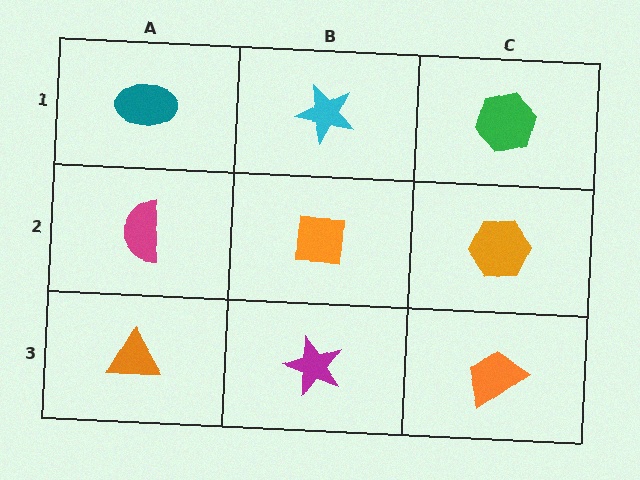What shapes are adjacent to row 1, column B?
An orange square (row 2, column B), a teal ellipse (row 1, column A), a green hexagon (row 1, column C).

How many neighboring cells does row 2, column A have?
3.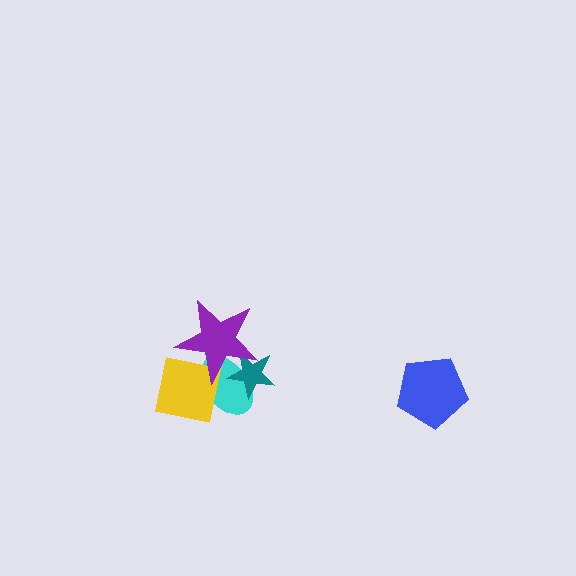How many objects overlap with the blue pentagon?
0 objects overlap with the blue pentagon.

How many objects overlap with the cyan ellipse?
3 objects overlap with the cyan ellipse.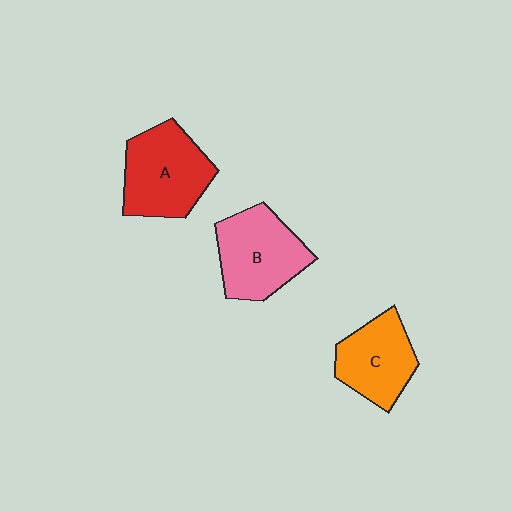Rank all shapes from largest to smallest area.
From largest to smallest: A (red), B (pink), C (orange).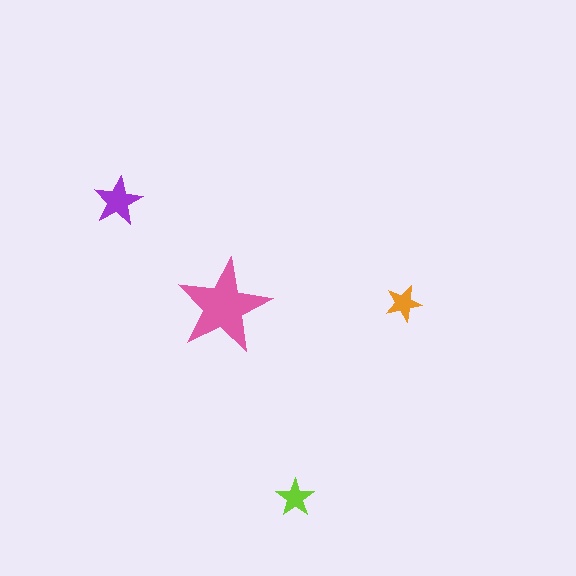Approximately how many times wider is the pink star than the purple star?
About 2 times wider.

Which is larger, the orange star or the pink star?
The pink one.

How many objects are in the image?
There are 4 objects in the image.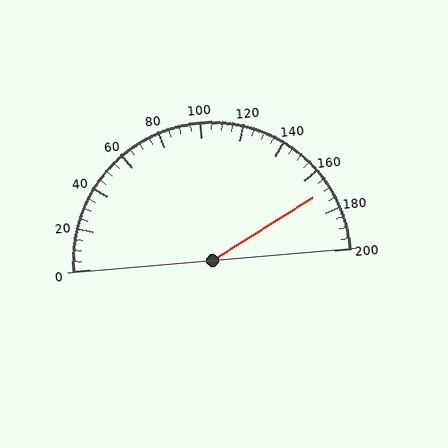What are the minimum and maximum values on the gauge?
The gauge ranges from 0 to 200.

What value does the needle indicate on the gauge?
The needle indicates approximately 170.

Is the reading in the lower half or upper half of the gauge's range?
The reading is in the upper half of the range (0 to 200).